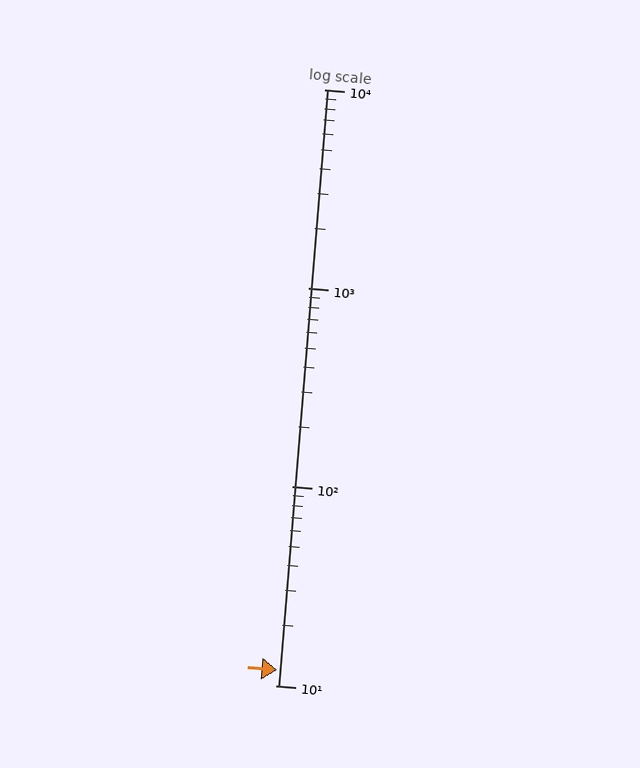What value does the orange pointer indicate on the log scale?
The pointer indicates approximately 12.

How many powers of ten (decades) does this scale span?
The scale spans 3 decades, from 10 to 10000.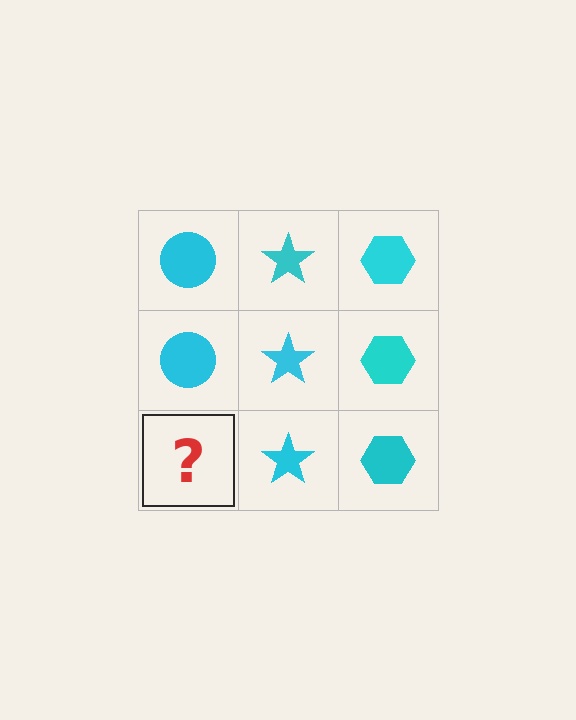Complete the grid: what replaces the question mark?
The question mark should be replaced with a cyan circle.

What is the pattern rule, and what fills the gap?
The rule is that each column has a consistent shape. The gap should be filled with a cyan circle.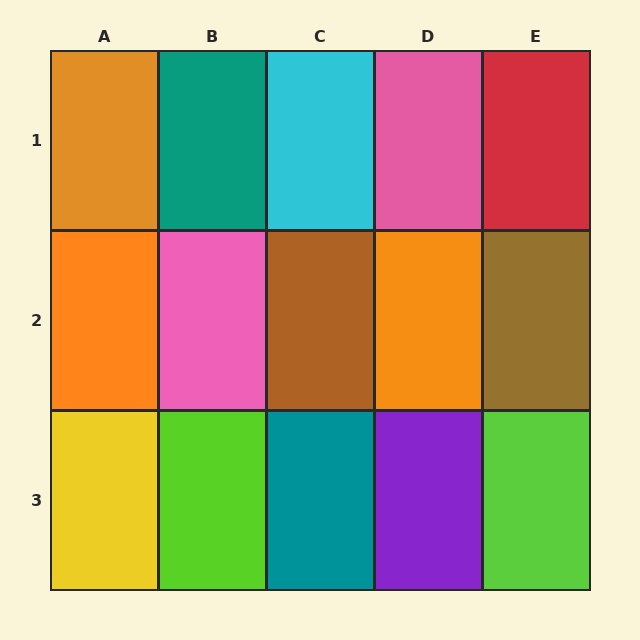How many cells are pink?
2 cells are pink.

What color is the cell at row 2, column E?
Brown.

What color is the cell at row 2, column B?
Pink.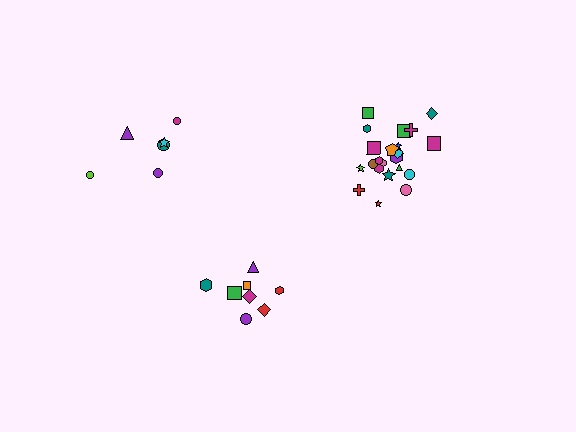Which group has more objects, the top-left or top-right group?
The top-right group.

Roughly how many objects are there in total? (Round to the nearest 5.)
Roughly 35 objects in total.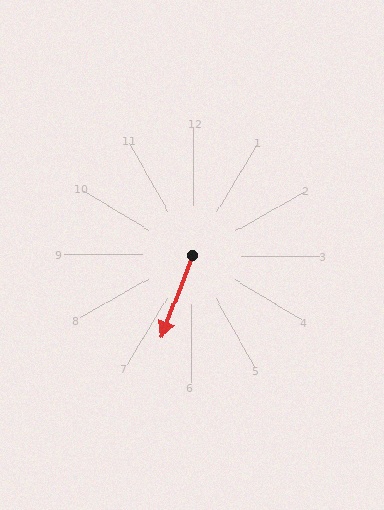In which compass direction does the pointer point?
South.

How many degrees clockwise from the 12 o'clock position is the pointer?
Approximately 200 degrees.